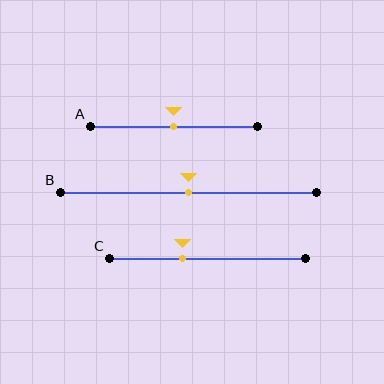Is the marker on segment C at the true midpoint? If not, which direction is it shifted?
No, the marker on segment C is shifted to the left by about 13% of the segment length.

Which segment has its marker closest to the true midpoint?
Segment A has its marker closest to the true midpoint.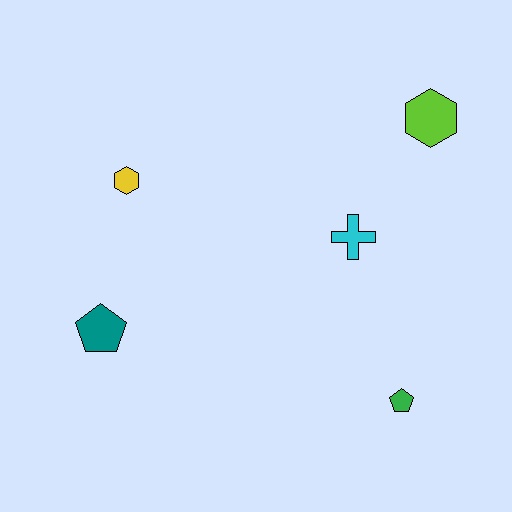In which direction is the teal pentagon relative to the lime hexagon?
The teal pentagon is to the left of the lime hexagon.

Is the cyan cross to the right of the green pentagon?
No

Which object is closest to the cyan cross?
The lime hexagon is closest to the cyan cross.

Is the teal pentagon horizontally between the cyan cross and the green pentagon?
No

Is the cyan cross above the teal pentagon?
Yes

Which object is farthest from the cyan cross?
The teal pentagon is farthest from the cyan cross.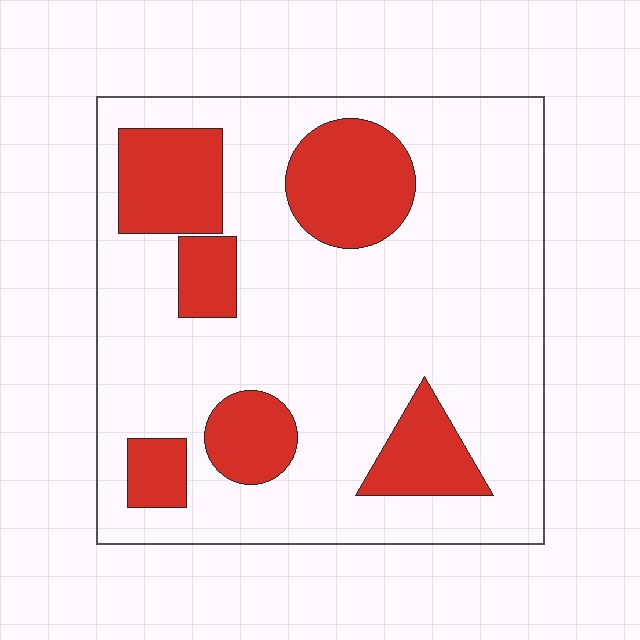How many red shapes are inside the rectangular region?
6.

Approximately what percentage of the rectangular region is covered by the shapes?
Approximately 25%.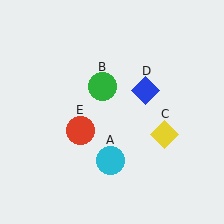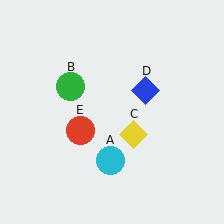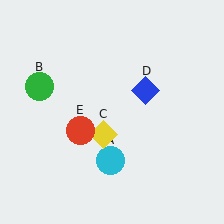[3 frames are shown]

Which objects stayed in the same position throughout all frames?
Cyan circle (object A) and blue diamond (object D) and red circle (object E) remained stationary.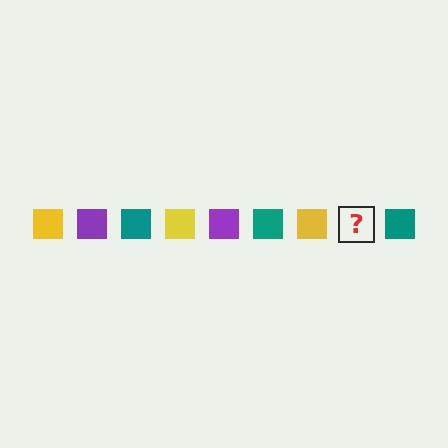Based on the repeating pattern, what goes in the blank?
The blank should be a purple square.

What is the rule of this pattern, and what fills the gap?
The rule is that the pattern cycles through yellow, purple, teal squares. The gap should be filled with a purple square.